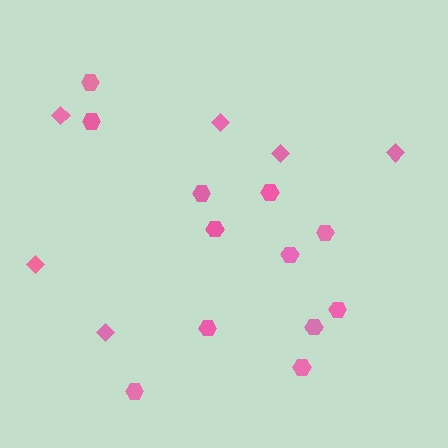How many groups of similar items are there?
There are 2 groups: one group of diamonds (6) and one group of hexagons (12).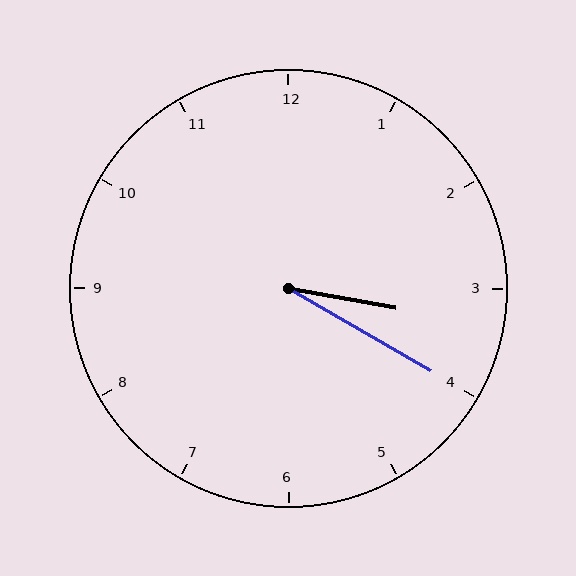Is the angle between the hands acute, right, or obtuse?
It is acute.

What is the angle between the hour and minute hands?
Approximately 20 degrees.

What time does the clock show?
3:20.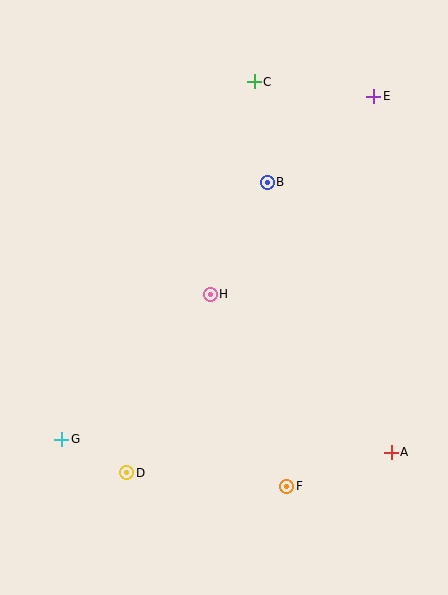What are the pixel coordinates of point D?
Point D is at (127, 473).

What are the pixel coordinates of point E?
Point E is at (374, 96).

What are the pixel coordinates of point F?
Point F is at (287, 486).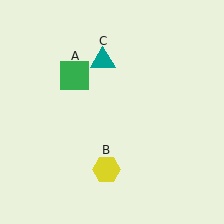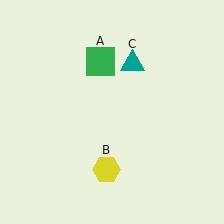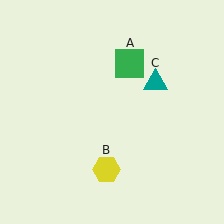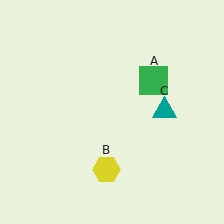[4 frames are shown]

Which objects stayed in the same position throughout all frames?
Yellow hexagon (object B) remained stationary.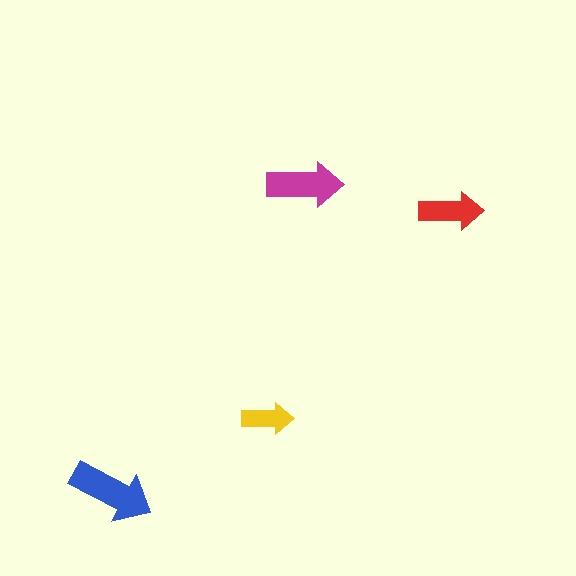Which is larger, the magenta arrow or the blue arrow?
The blue one.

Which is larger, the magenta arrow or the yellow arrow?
The magenta one.